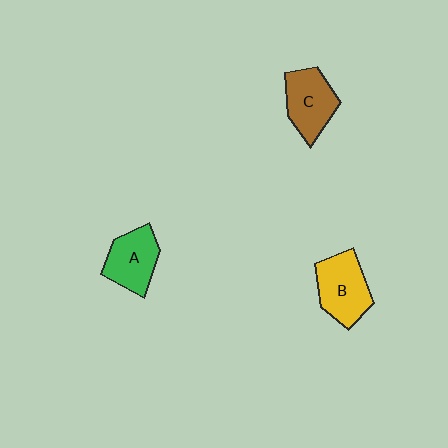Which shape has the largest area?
Shape B (yellow).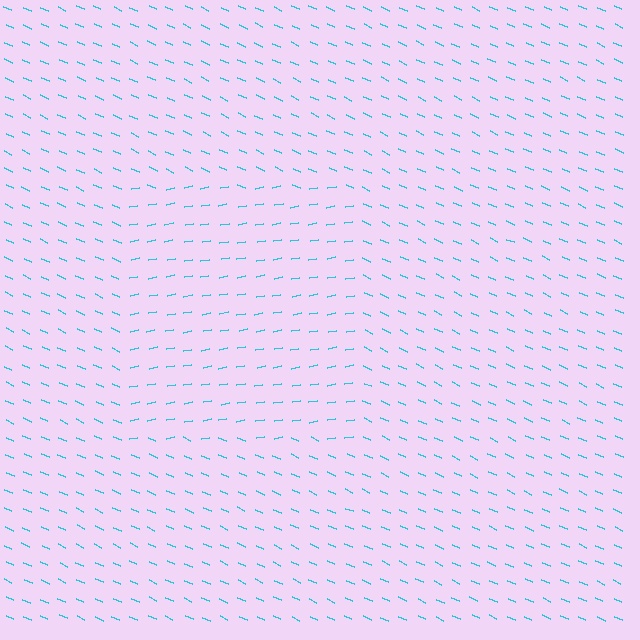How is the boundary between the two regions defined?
The boundary is defined purely by a change in line orientation (approximately 34 degrees difference). All lines are the same color and thickness.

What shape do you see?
I see a rectangle.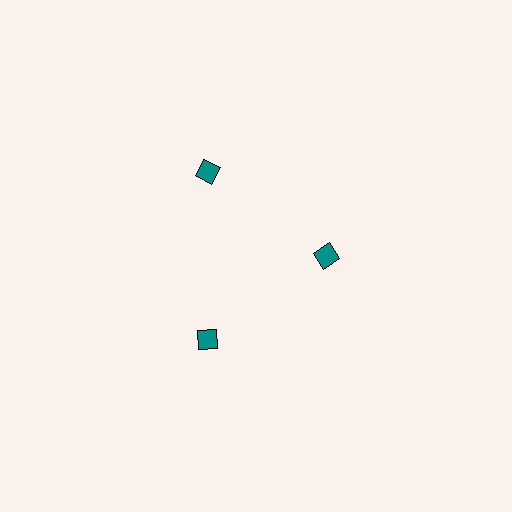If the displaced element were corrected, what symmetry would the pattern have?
It would have 3-fold rotational symmetry — the pattern would map onto itself every 120 degrees.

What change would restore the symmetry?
The symmetry would be restored by moving it outward, back onto the ring so that all 3 diamonds sit at equal angles and equal distance from the center.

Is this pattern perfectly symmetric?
No. The 3 teal diamonds are arranged in a ring, but one element near the 3 o'clock position is pulled inward toward the center, breaking the 3-fold rotational symmetry.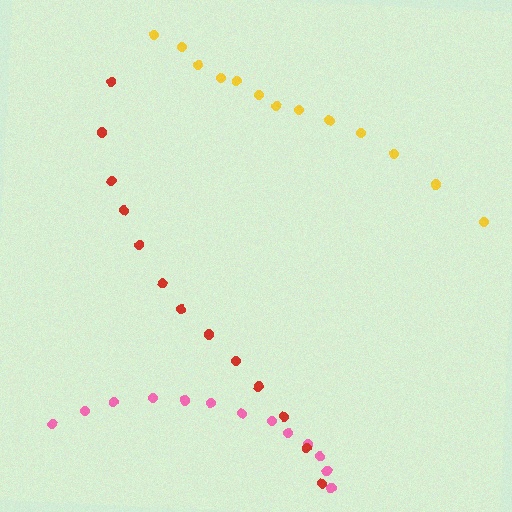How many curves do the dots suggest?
There are 3 distinct paths.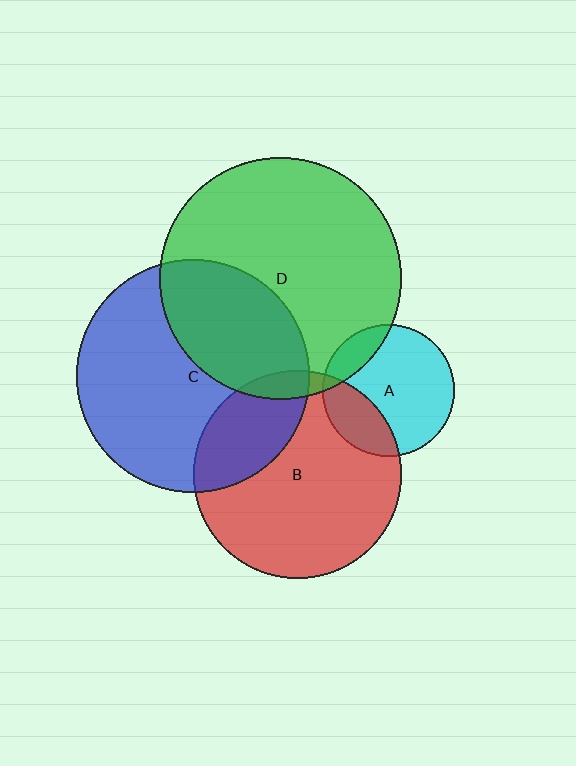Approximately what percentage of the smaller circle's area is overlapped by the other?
Approximately 25%.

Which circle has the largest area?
Circle D (green).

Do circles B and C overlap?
Yes.